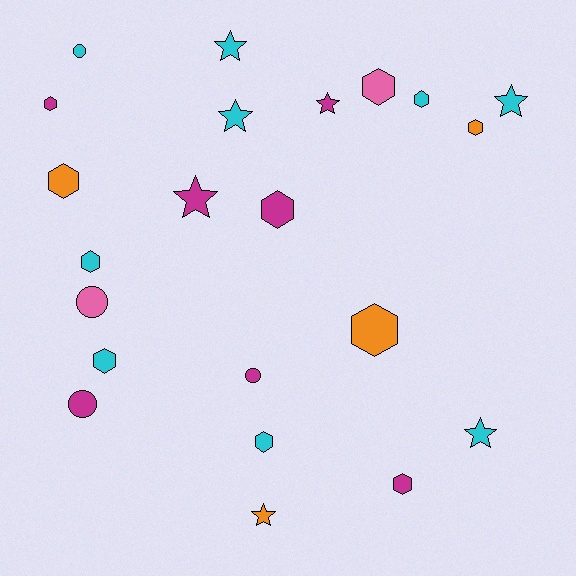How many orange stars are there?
There is 1 orange star.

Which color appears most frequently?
Cyan, with 9 objects.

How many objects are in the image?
There are 22 objects.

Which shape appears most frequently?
Hexagon, with 11 objects.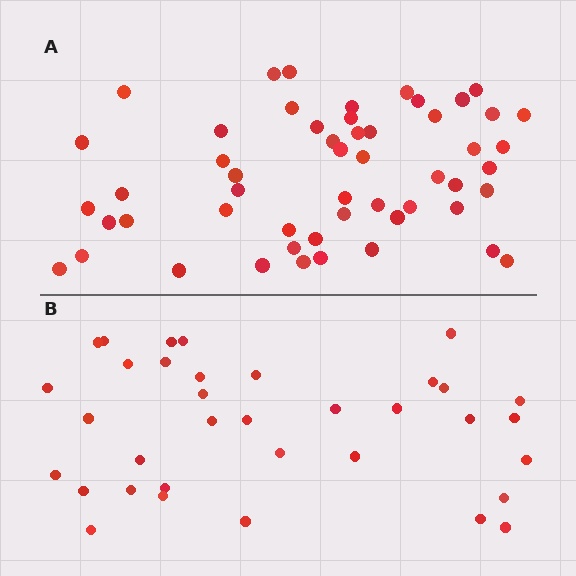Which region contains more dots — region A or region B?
Region A (the top region) has more dots.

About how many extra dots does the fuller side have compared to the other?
Region A has approximately 20 more dots than region B.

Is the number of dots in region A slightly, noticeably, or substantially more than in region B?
Region A has substantially more. The ratio is roughly 1.5 to 1.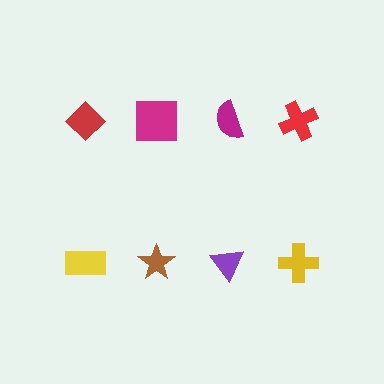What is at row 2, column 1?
A yellow rectangle.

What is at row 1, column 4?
A red cross.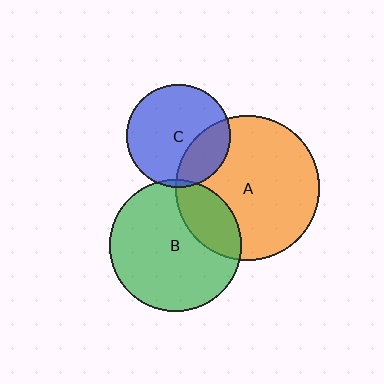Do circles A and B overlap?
Yes.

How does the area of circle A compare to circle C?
Approximately 1.9 times.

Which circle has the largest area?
Circle A (orange).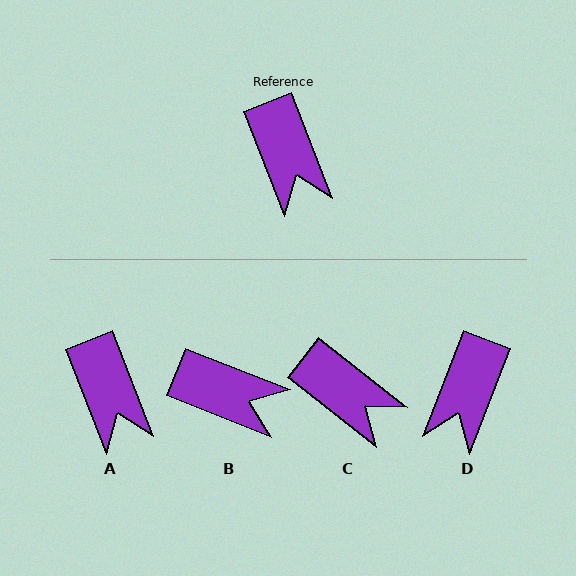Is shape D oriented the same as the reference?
No, it is off by about 42 degrees.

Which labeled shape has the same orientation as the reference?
A.